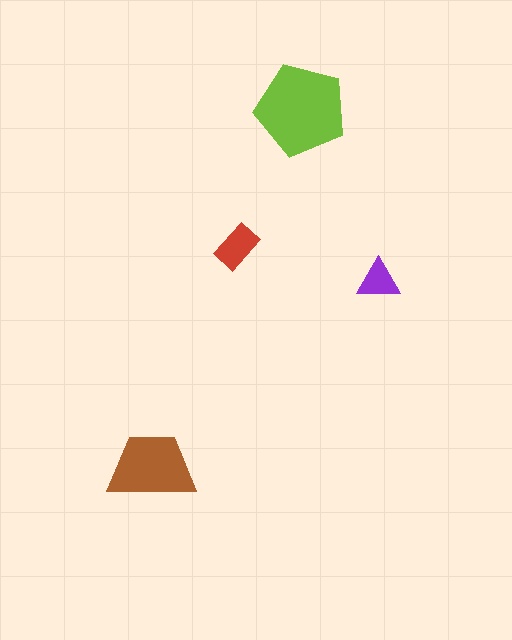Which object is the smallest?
The purple triangle.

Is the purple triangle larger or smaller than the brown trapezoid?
Smaller.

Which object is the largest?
The lime pentagon.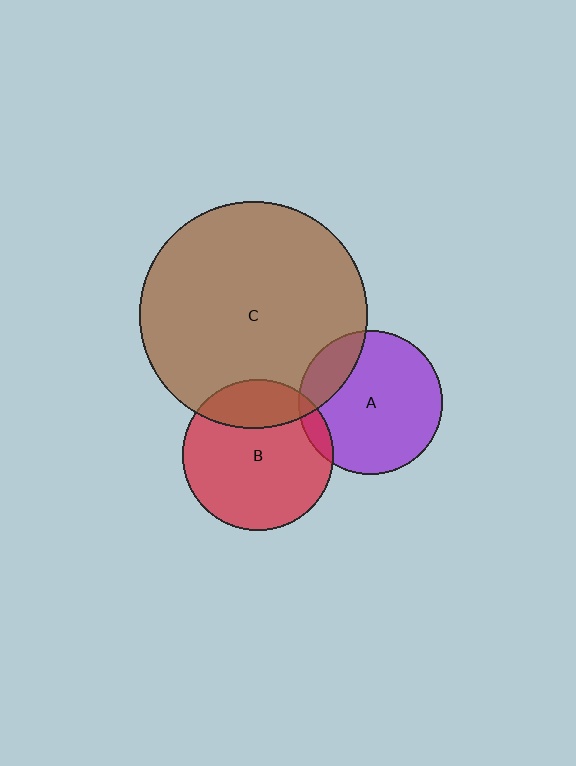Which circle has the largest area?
Circle C (brown).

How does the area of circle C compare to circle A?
Approximately 2.5 times.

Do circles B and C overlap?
Yes.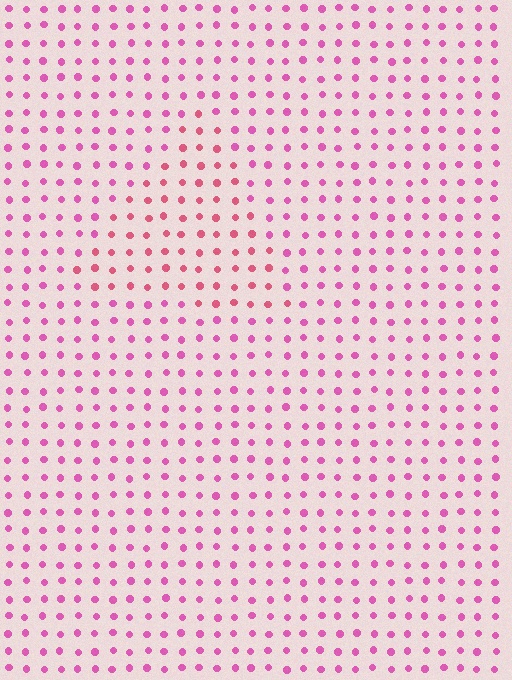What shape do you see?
I see a triangle.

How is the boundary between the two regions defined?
The boundary is defined purely by a slight shift in hue (about 25 degrees). Spacing, size, and orientation are identical on both sides.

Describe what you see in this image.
The image is filled with small pink elements in a uniform arrangement. A triangle-shaped region is visible where the elements are tinted to a slightly different hue, forming a subtle color boundary.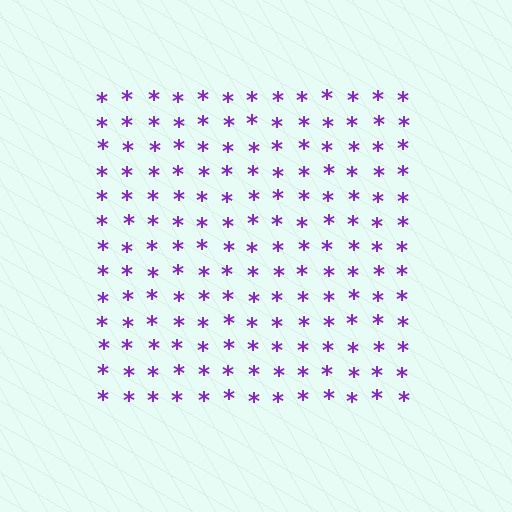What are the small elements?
The small elements are asterisks.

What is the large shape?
The large shape is a square.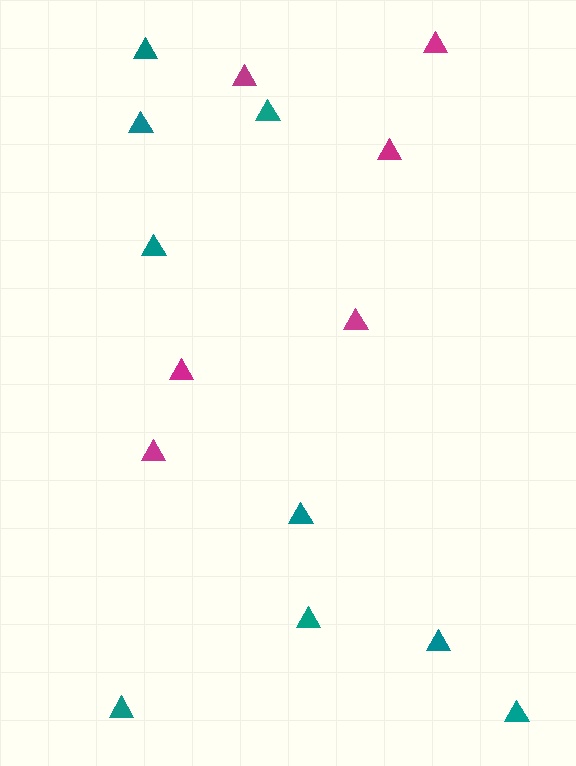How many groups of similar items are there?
There are 2 groups: one group of teal triangles (9) and one group of magenta triangles (6).